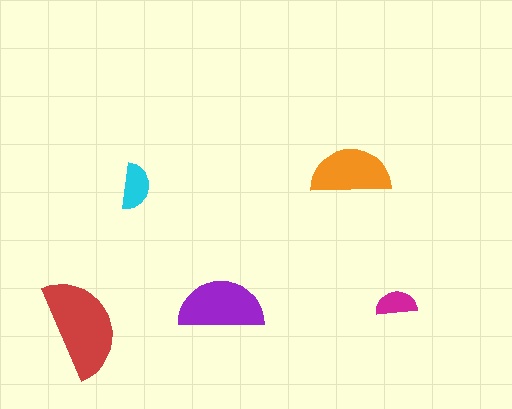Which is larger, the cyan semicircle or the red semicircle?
The red one.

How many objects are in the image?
There are 5 objects in the image.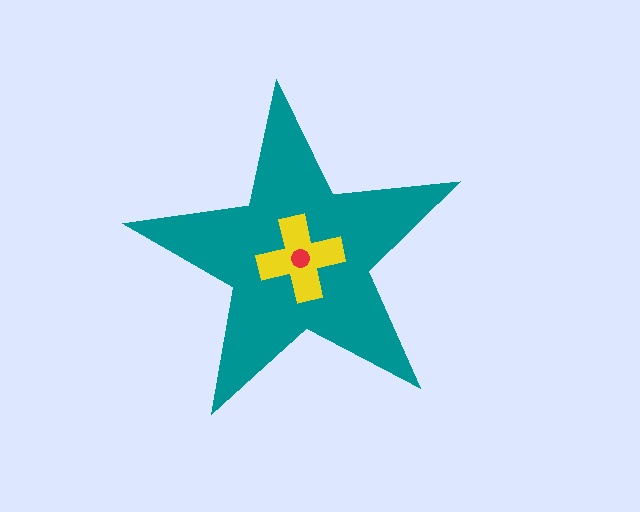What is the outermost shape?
The teal star.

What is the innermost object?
The red circle.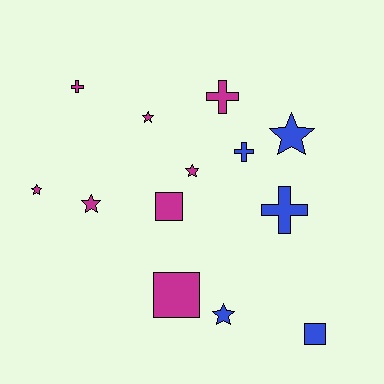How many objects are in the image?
There are 13 objects.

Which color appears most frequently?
Magenta, with 8 objects.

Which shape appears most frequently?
Star, with 6 objects.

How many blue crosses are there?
There are 2 blue crosses.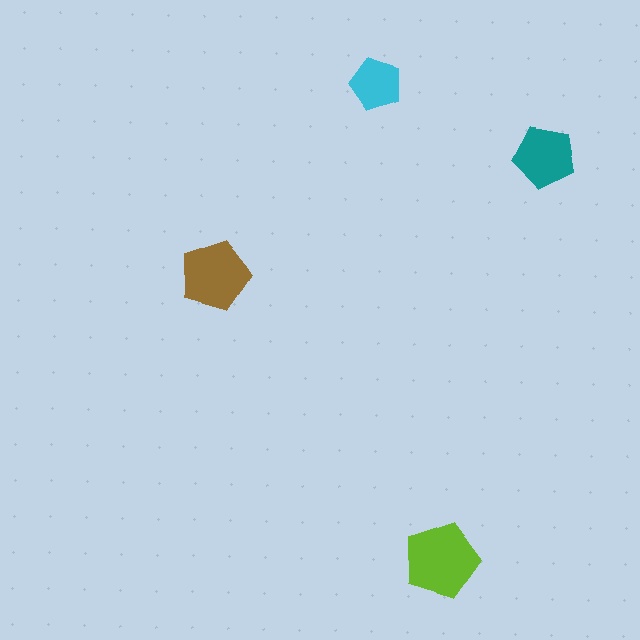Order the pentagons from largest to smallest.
the lime one, the brown one, the teal one, the cyan one.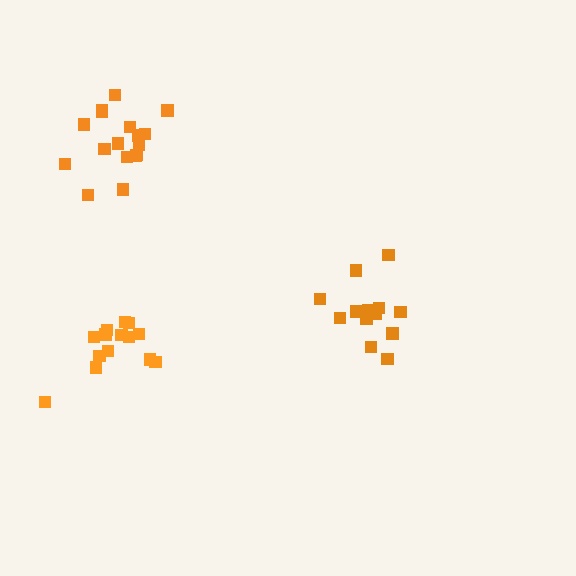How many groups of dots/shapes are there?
There are 3 groups.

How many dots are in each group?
Group 1: 17 dots, Group 2: 14 dots, Group 3: 13 dots (44 total).